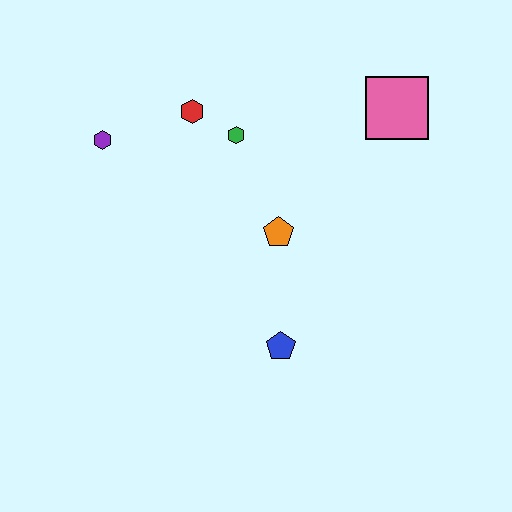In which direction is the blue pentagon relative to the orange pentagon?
The blue pentagon is below the orange pentagon.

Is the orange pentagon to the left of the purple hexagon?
No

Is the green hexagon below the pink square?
Yes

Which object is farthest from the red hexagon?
The blue pentagon is farthest from the red hexagon.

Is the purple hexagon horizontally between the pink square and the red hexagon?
No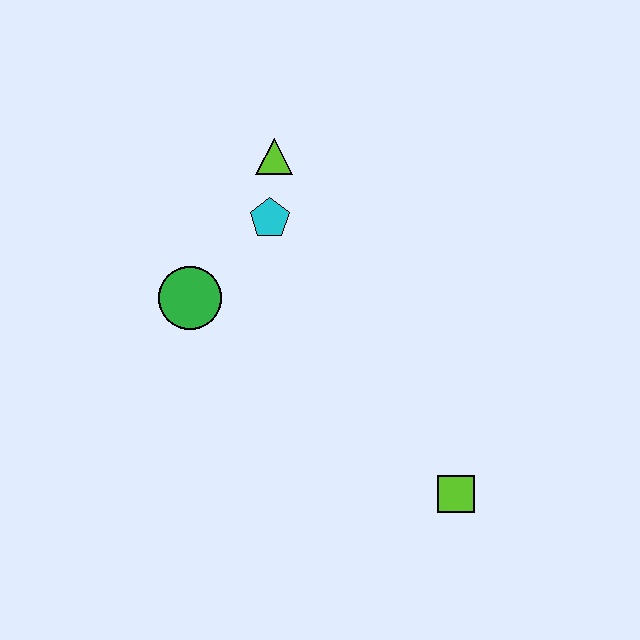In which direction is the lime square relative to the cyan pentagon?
The lime square is below the cyan pentagon.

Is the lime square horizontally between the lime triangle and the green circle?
No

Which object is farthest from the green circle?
The lime square is farthest from the green circle.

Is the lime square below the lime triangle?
Yes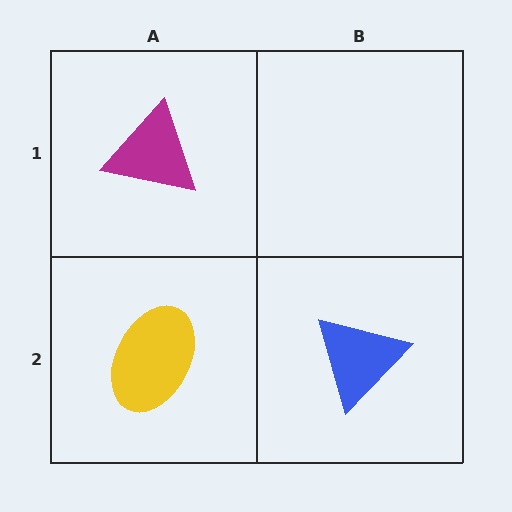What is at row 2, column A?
A yellow ellipse.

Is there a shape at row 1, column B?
No, that cell is empty.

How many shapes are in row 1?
1 shape.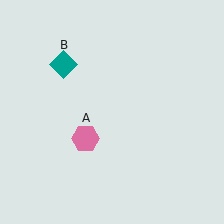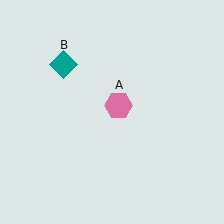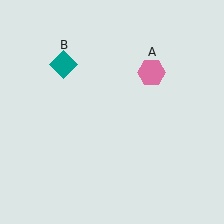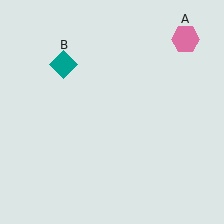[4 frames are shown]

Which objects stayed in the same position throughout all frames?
Teal diamond (object B) remained stationary.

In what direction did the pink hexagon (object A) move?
The pink hexagon (object A) moved up and to the right.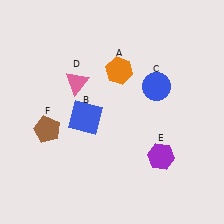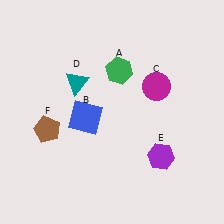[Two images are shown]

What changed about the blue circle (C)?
In Image 1, C is blue. In Image 2, it changed to magenta.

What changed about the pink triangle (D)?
In Image 1, D is pink. In Image 2, it changed to teal.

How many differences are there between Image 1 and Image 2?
There are 3 differences between the two images.